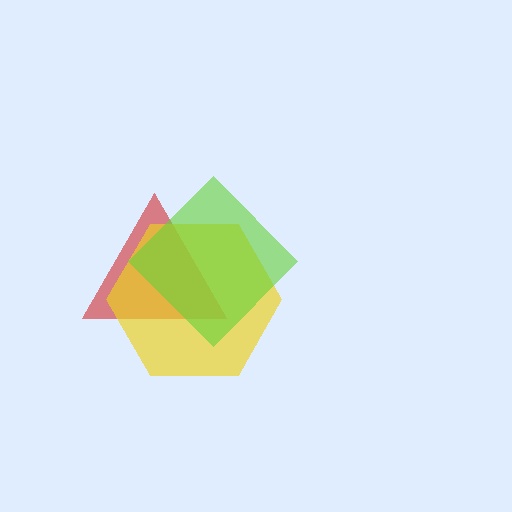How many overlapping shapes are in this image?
There are 3 overlapping shapes in the image.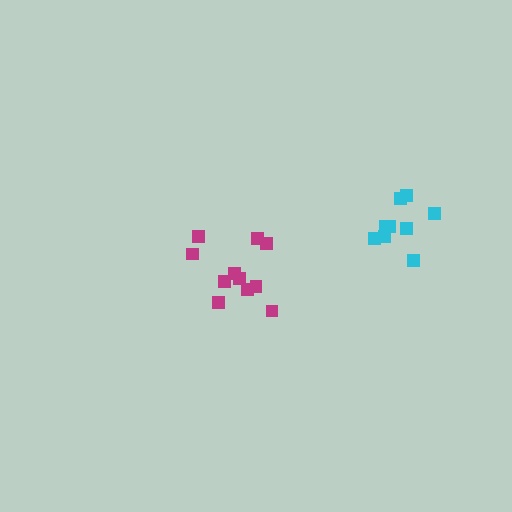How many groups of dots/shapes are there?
There are 2 groups.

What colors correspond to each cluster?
The clusters are colored: magenta, cyan.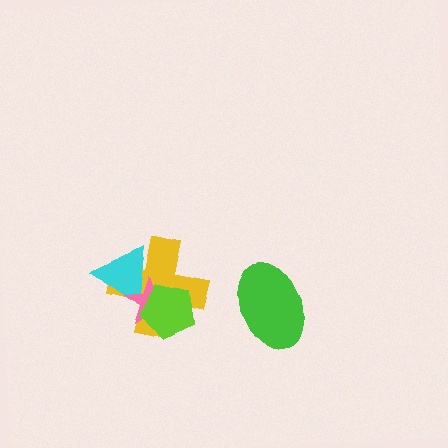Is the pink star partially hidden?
Yes, it is partially covered by another shape.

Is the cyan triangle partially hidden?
Yes, it is partially covered by another shape.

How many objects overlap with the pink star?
3 objects overlap with the pink star.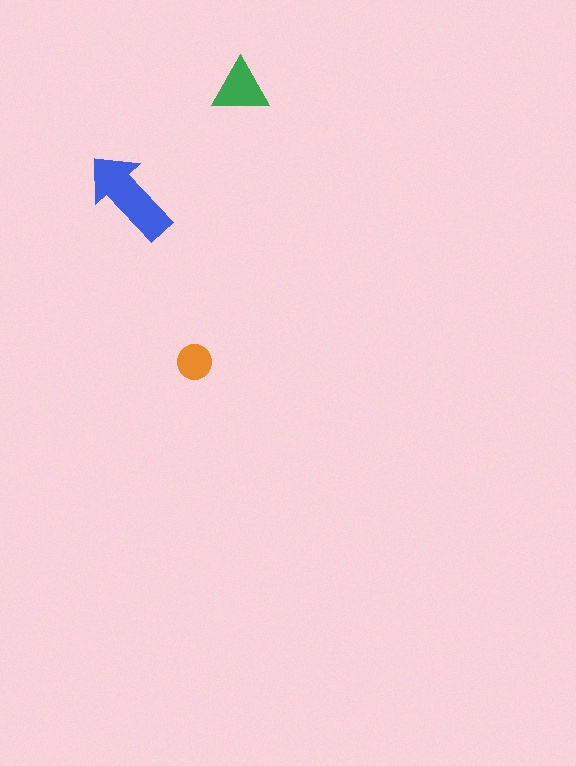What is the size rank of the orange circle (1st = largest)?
3rd.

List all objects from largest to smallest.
The blue arrow, the green triangle, the orange circle.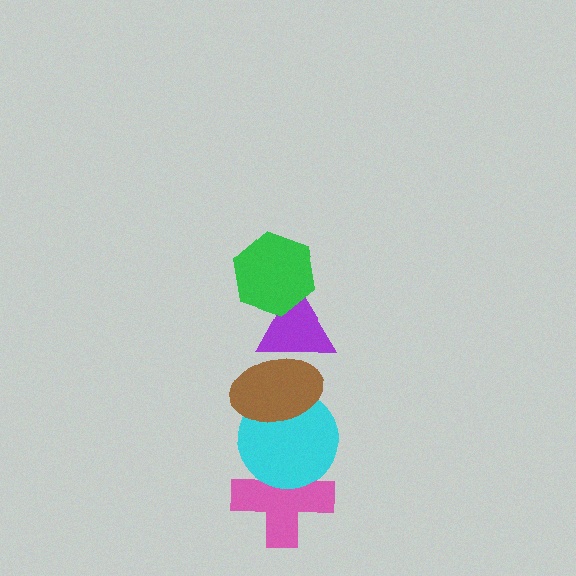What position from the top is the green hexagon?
The green hexagon is 1st from the top.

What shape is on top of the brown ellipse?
The purple triangle is on top of the brown ellipse.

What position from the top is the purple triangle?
The purple triangle is 2nd from the top.